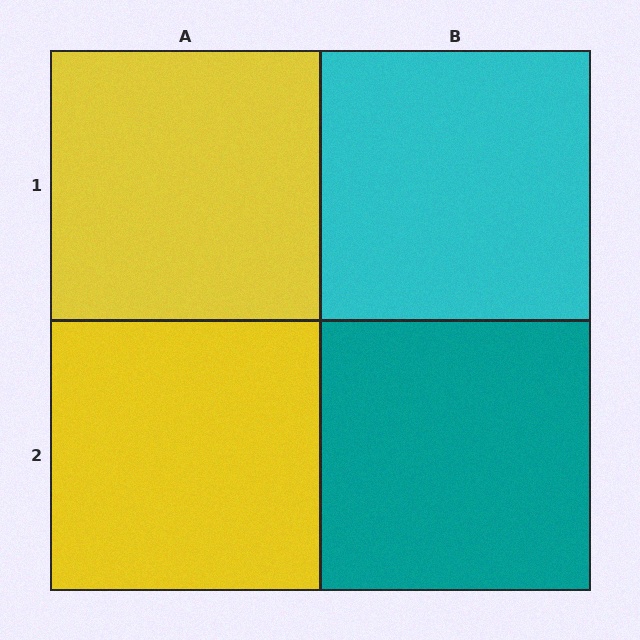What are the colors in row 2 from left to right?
Yellow, teal.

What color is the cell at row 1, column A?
Yellow.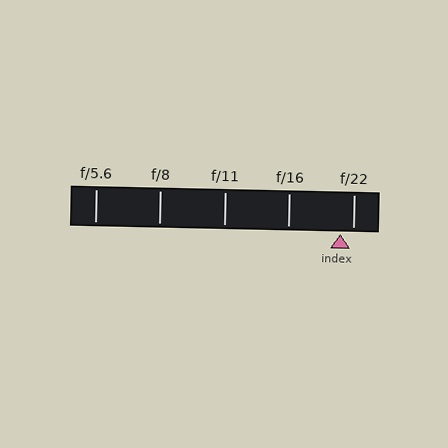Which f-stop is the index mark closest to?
The index mark is closest to f/22.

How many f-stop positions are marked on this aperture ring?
There are 5 f-stop positions marked.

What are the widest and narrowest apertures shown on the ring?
The widest aperture shown is f/5.6 and the narrowest is f/22.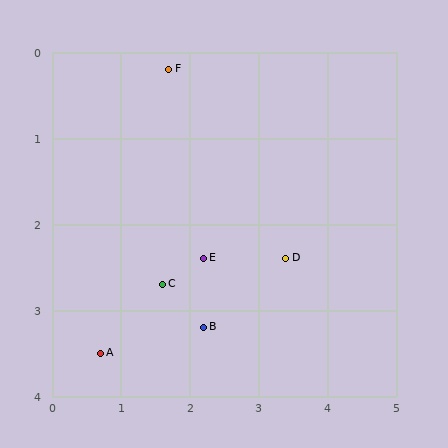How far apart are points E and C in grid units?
Points E and C are about 0.7 grid units apart.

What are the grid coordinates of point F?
Point F is at approximately (1.7, 0.2).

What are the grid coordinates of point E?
Point E is at approximately (2.2, 2.4).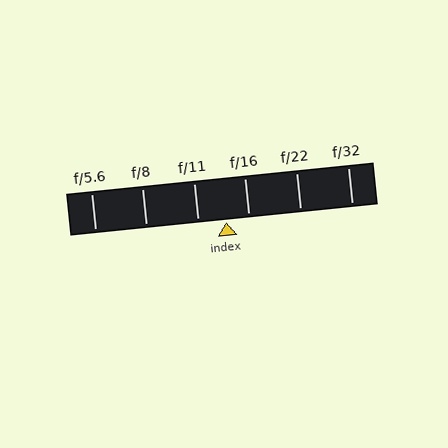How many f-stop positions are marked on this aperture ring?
There are 6 f-stop positions marked.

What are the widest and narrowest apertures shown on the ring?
The widest aperture shown is f/5.6 and the narrowest is f/32.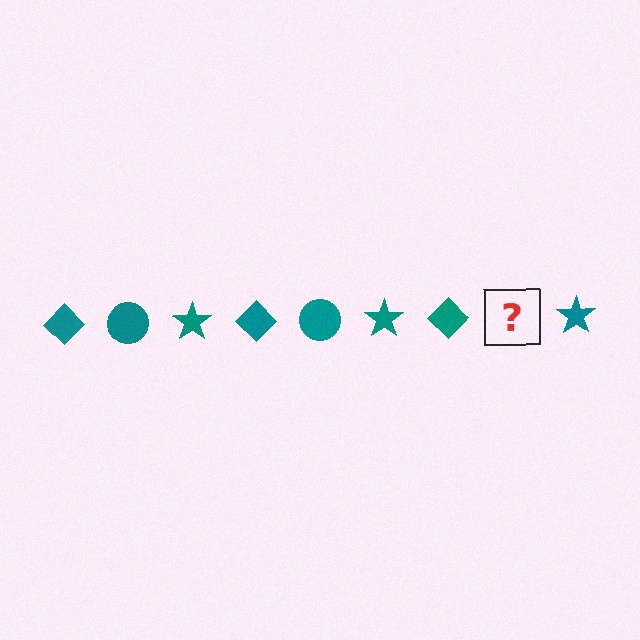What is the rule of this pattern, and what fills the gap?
The rule is that the pattern cycles through diamond, circle, star shapes in teal. The gap should be filled with a teal circle.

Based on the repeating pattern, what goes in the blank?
The blank should be a teal circle.